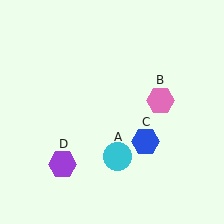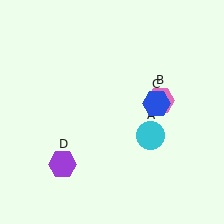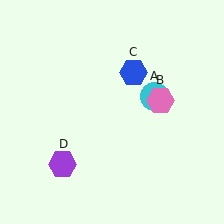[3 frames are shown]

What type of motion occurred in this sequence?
The cyan circle (object A), blue hexagon (object C) rotated counterclockwise around the center of the scene.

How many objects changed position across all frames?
2 objects changed position: cyan circle (object A), blue hexagon (object C).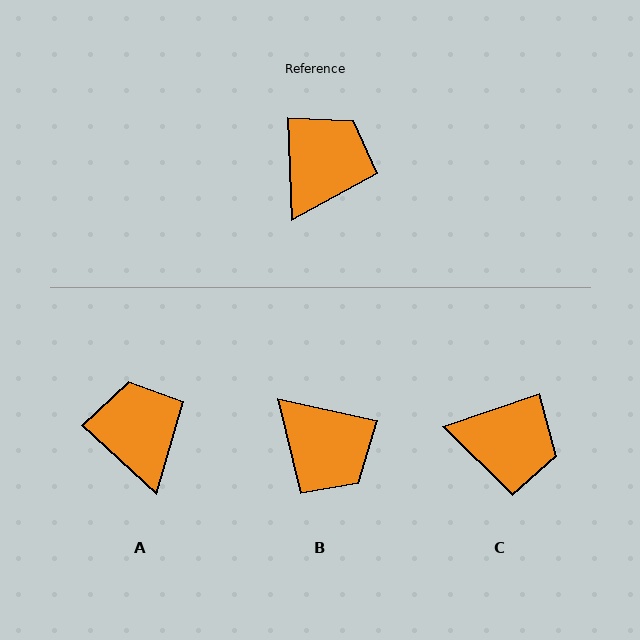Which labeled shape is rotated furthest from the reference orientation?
B, about 105 degrees away.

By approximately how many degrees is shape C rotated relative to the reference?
Approximately 73 degrees clockwise.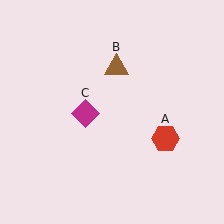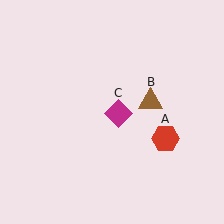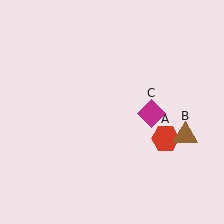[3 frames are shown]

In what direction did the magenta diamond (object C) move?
The magenta diamond (object C) moved right.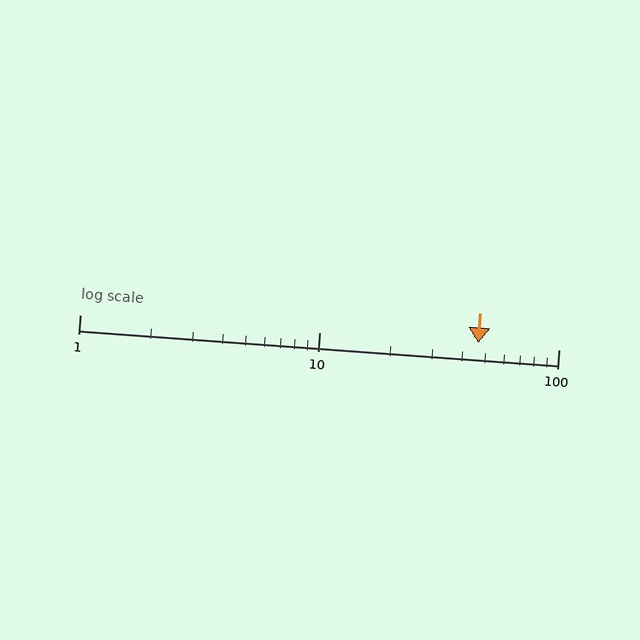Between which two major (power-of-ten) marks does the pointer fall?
The pointer is between 10 and 100.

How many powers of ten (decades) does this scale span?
The scale spans 2 decades, from 1 to 100.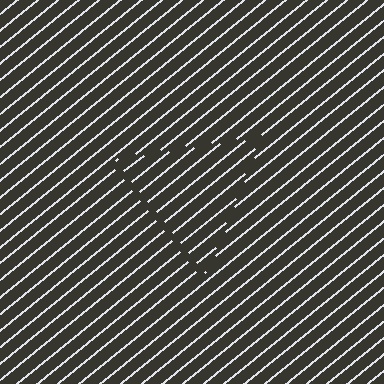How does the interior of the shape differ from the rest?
The interior of the shape contains the same grating, shifted by half a period — the contour is defined by the phase discontinuity where line-ends from the inner and outer gratings abut.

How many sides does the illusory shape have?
3 sides — the line-ends trace a triangle.